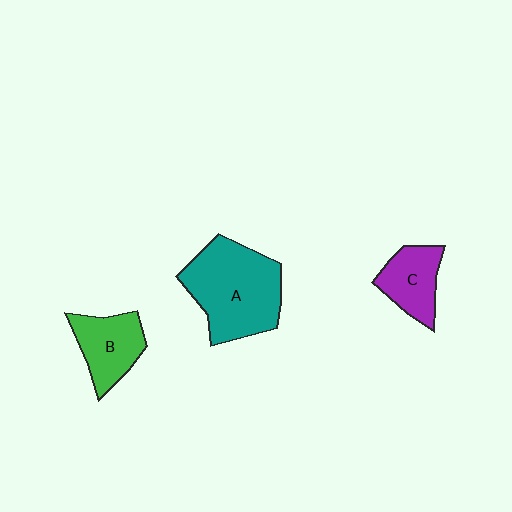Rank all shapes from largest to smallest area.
From largest to smallest: A (teal), B (green), C (purple).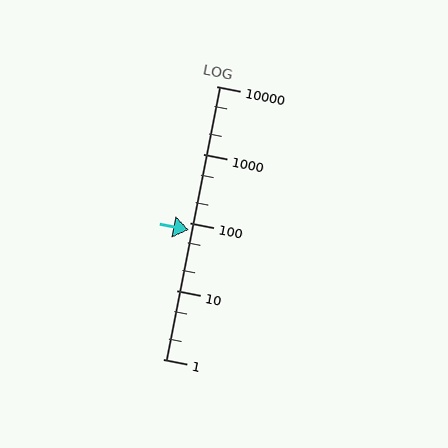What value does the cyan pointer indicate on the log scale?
The pointer indicates approximately 78.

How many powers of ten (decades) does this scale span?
The scale spans 4 decades, from 1 to 10000.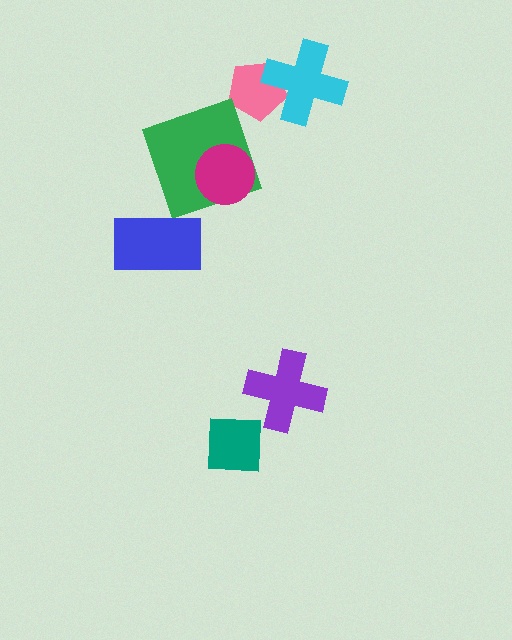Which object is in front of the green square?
The magenta circle is in front of the green square.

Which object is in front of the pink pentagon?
The cyan cross is in front of the pink pentagon.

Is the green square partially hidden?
Yes, it is partially covered by another shape.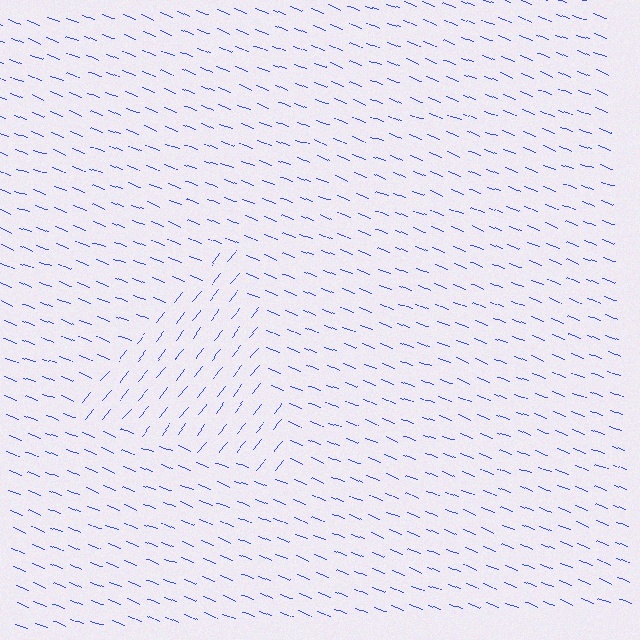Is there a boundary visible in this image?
Yes, there is a texture boundary formed by a change in line orientation.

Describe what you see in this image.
The image is filled with small blue line segments. A triangle region in the image has lines oriented differently from the surrounding lines, creating a visible texture boundary.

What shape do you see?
I see a triangle.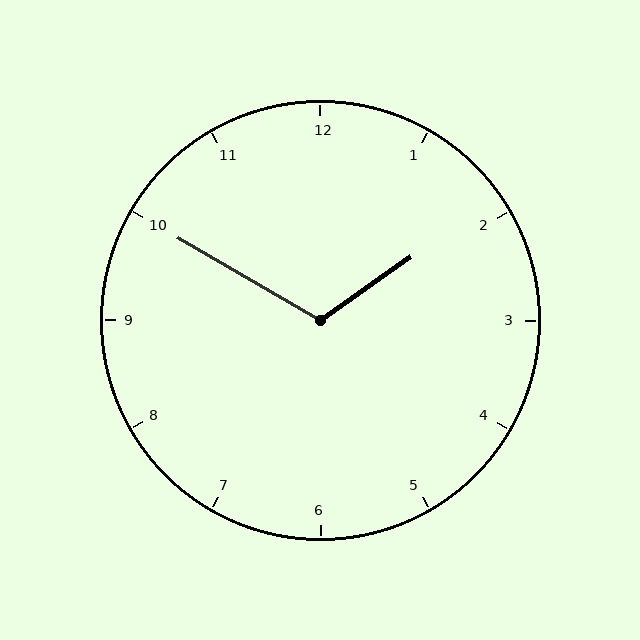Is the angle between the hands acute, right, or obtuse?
It is obtuse.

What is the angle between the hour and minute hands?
Approximately 115 degrees.